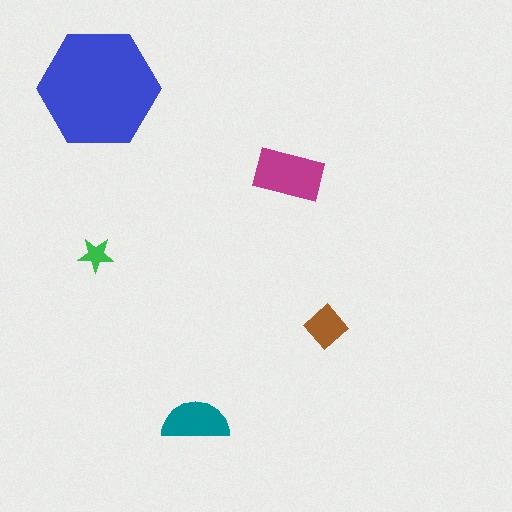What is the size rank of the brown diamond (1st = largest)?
4th.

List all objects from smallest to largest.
The green star, the brown diamond, the teal semicircle, the magenta rectangle, the blue hexagon.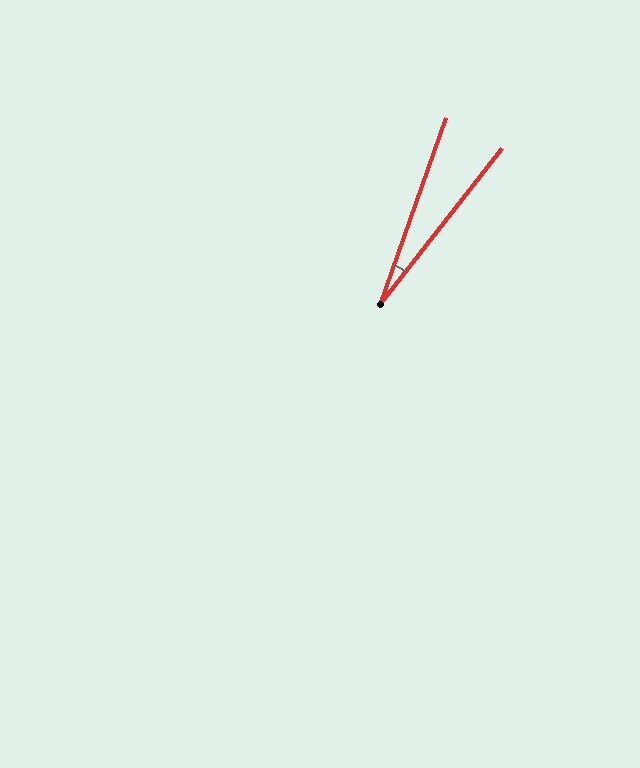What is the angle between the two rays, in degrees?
Approximately 19 degrees.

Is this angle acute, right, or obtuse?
It is acute.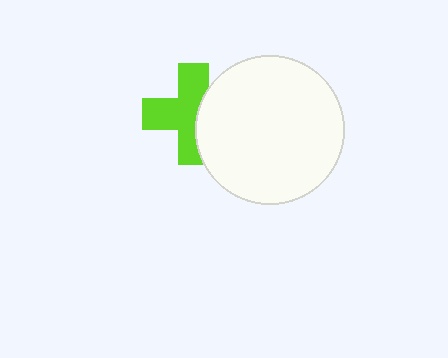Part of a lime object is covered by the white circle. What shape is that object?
It is a cross.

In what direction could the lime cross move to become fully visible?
The lime cross could move left. That would shift it out from behind the white circle entirely.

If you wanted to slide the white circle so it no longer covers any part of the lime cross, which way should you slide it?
Slide it right — that is the most direct way to separate the two shapes.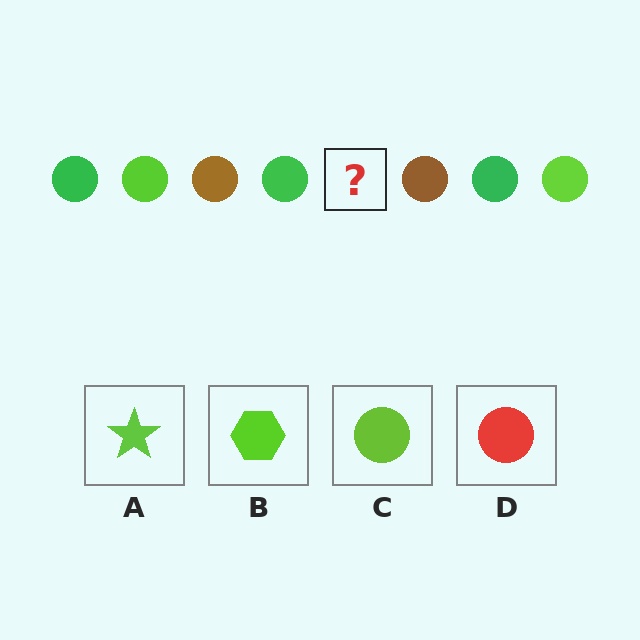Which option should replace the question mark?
Option C.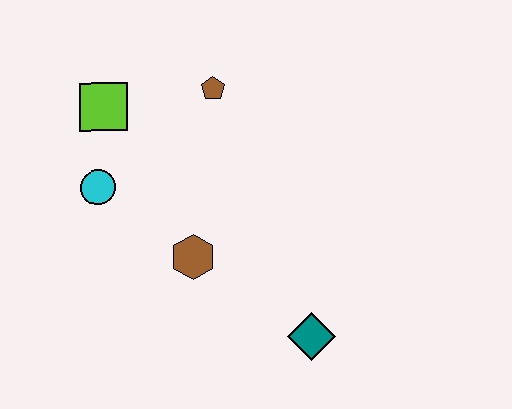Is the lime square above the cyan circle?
Yes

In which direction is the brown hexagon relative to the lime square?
The brown hexagon is below the lime square.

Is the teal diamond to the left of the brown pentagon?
No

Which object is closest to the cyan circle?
The lime square is closest to the cyan circle.